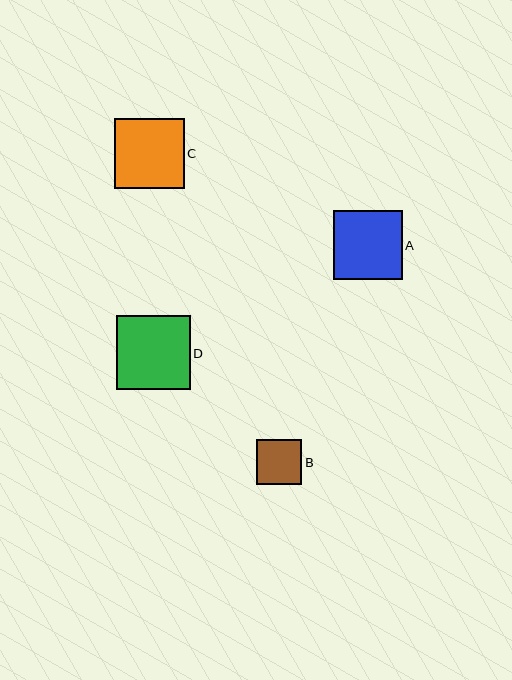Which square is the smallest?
Square B is the smallest with a size of approximately 45 pixels.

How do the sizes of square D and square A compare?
Square D and square A are approximately the same size.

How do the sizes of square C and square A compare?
Square C and square A are approximately the same size.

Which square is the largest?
Square D is the largest with a size of approximately 74 pixels.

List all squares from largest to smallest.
From largest to smallest: D, C, A, B.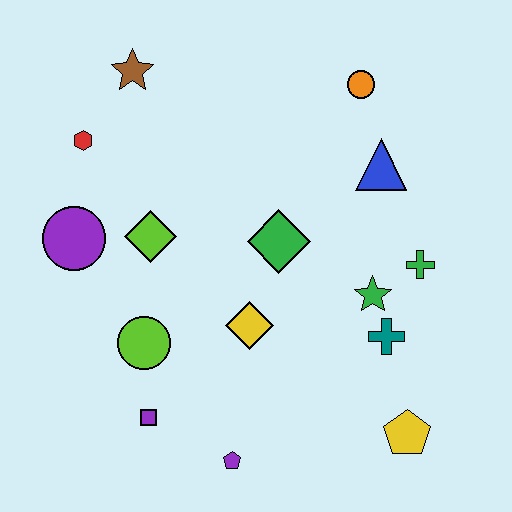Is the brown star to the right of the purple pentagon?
No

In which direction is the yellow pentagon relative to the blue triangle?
The yellow pentagon is below the blue triangle.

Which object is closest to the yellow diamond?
The green diamond is closest to the yellow diamond.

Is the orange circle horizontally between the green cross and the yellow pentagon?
No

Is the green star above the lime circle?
Yes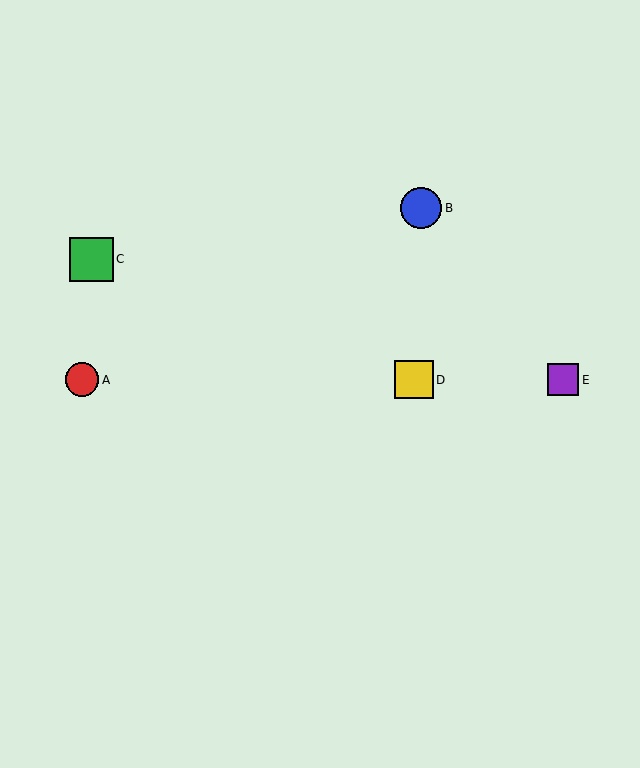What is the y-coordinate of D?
Object D is at y≈380.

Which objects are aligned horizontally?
Objects A, D, E are aligned horizontally.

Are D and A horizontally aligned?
Yes, both are at y≈380.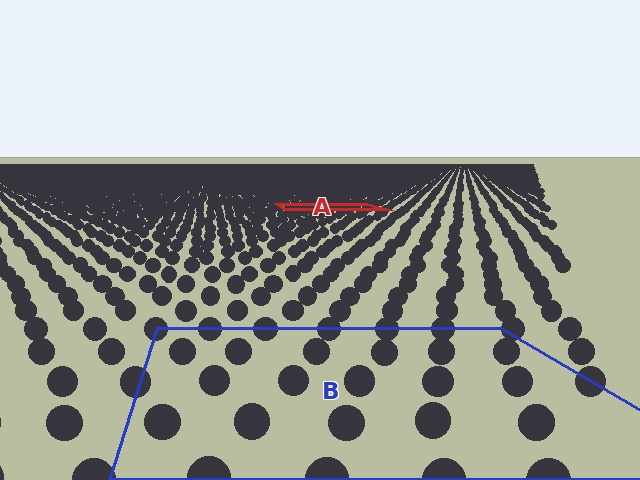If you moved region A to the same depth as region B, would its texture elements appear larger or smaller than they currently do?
They would appear larger. At a closer depth, the same texture elements are projected at a bigger on-screen size.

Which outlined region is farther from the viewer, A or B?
Region A is farther from the viewer — the texture elements inside it appear smaller and more densely packed.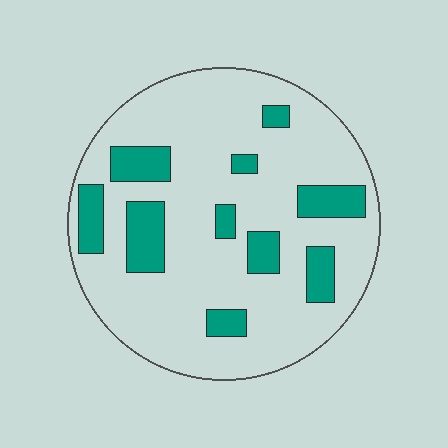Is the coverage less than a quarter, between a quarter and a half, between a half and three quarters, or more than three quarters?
Less than a quarter.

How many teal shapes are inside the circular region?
10.